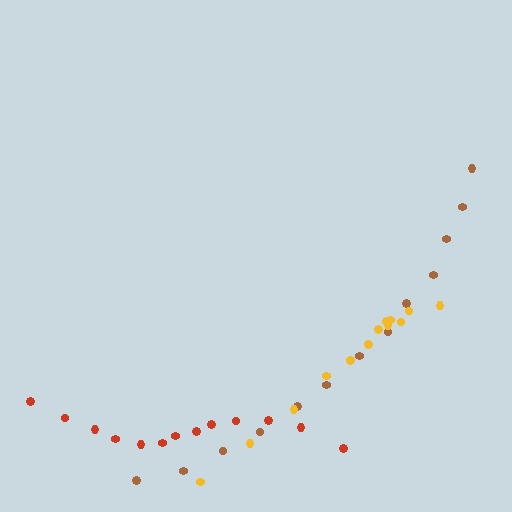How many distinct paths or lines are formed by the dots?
There are 3 distinct paths.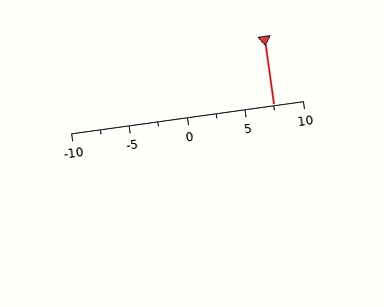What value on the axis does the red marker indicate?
The marker indicates approximately 7.5.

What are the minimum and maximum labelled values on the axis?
The axis runs from -10 to 10.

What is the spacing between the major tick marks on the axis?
The major ticks are spaced 5 apart.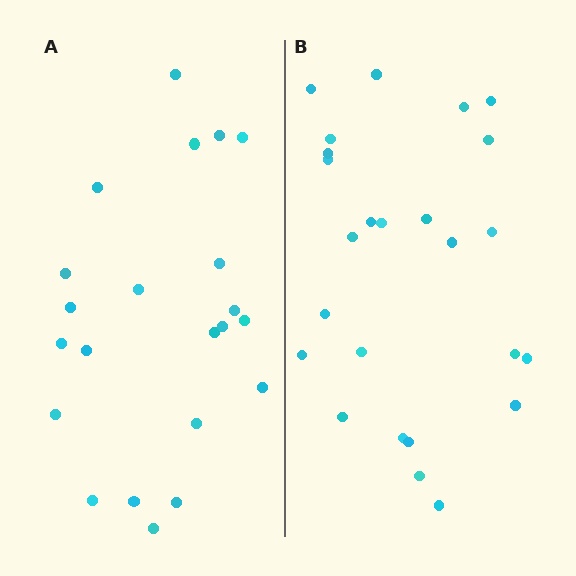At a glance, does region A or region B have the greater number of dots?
Region B (the right region) has more dots.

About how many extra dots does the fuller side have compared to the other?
Region B has just a few more — roughly 2 or 3 more dots than region A.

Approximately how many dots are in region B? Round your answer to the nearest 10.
About 20 dots. (The exact count is 25, which rounds to 20.)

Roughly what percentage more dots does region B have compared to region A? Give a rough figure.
About 15% more.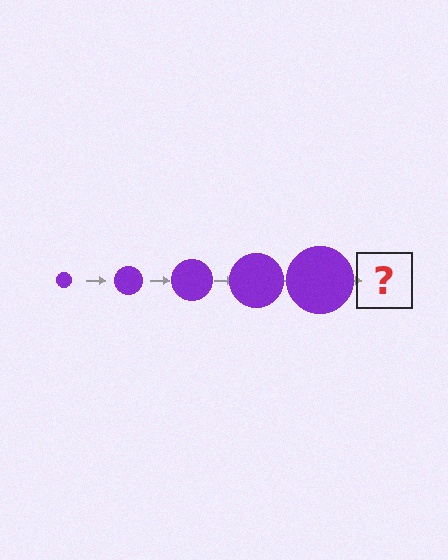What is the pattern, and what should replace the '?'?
The pattern is that the circle gets progressively larger each step. The '?' should be a purple circle, larger than the previous one.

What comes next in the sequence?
The next element should be a purple circle, larger than the previous one.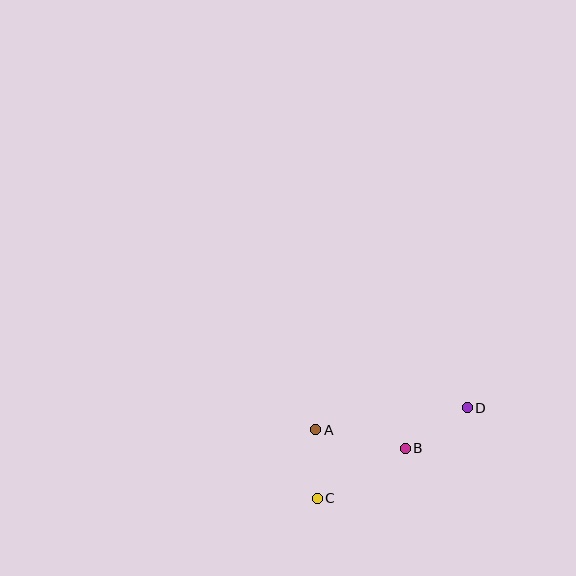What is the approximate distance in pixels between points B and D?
The distance between B and D is approximately 74 pixels.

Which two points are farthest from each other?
Points C and D are farthest from each other.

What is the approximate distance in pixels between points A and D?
The distance between A and D is approximately 153 pixels.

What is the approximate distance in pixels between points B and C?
The distance between B and C is approximately 101 pixels.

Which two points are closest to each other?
Points A and C are closest to each other.